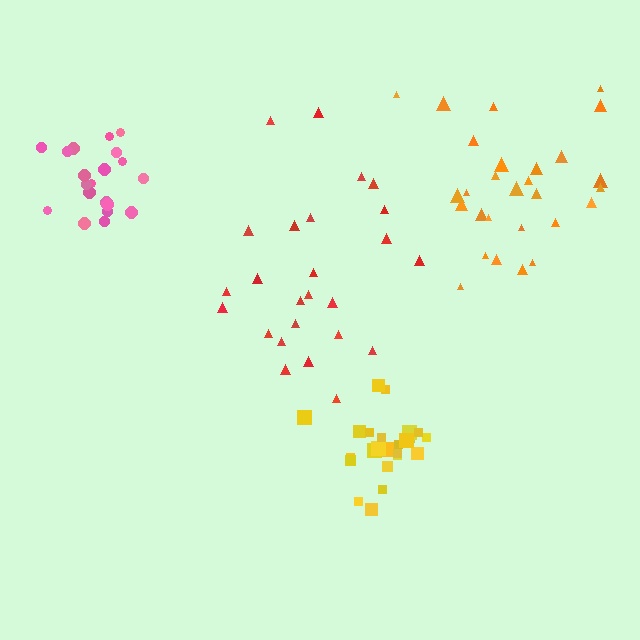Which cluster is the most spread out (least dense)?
Red.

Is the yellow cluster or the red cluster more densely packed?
Yellow.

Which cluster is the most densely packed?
Yellow.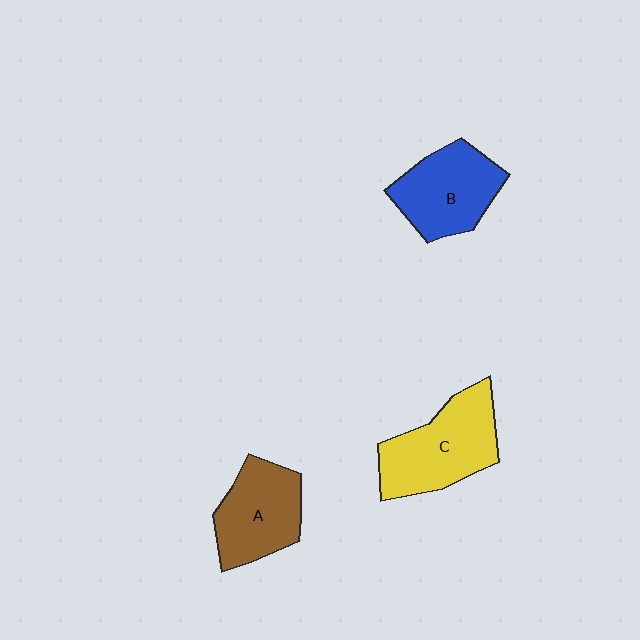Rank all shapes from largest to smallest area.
From largest to smallest: C (yellow), B (blue), A (brown).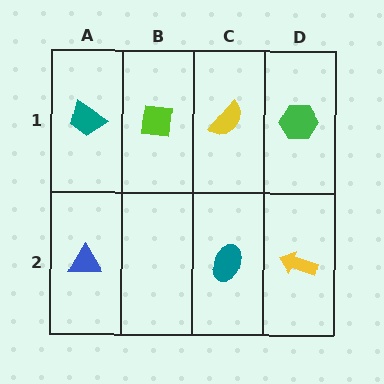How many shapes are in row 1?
4 shapes.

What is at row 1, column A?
A teal trapezoid.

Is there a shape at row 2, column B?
No, that cell is empty.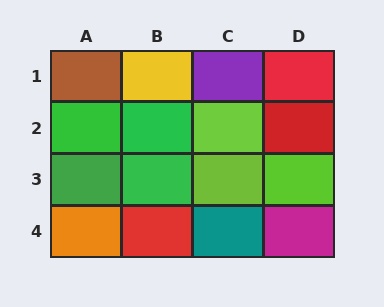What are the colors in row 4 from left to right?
Orange, red, teal, magenta.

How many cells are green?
4 cells are green.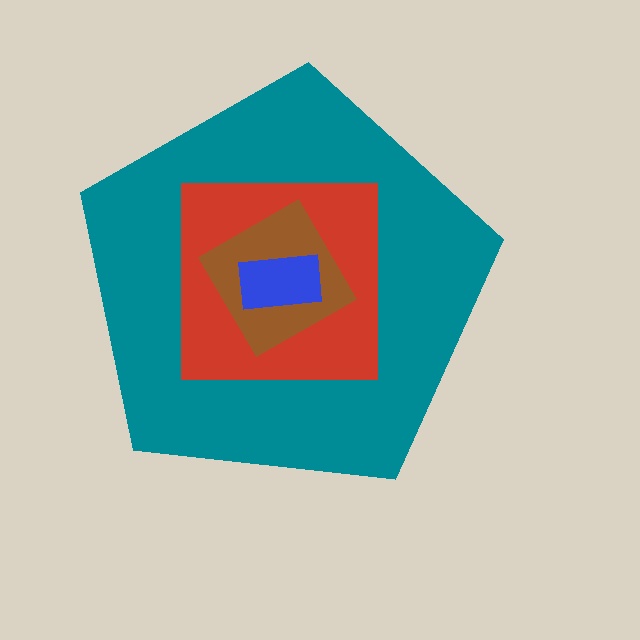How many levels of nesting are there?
4.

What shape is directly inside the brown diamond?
The blue rectangle.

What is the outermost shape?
The teal pentagon.